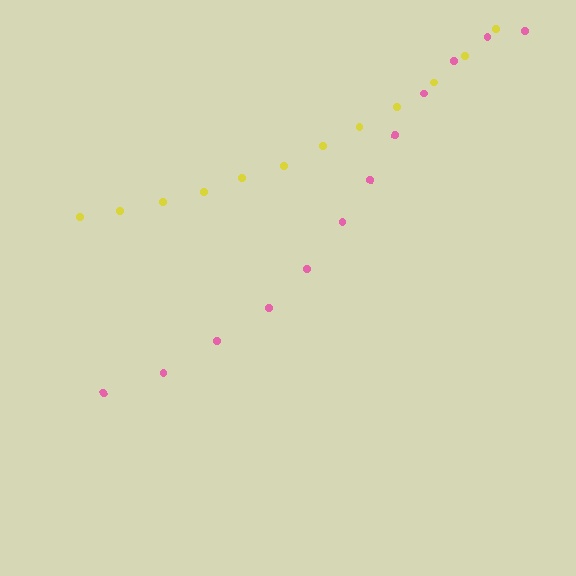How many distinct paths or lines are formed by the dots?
There are 2 distinct paths.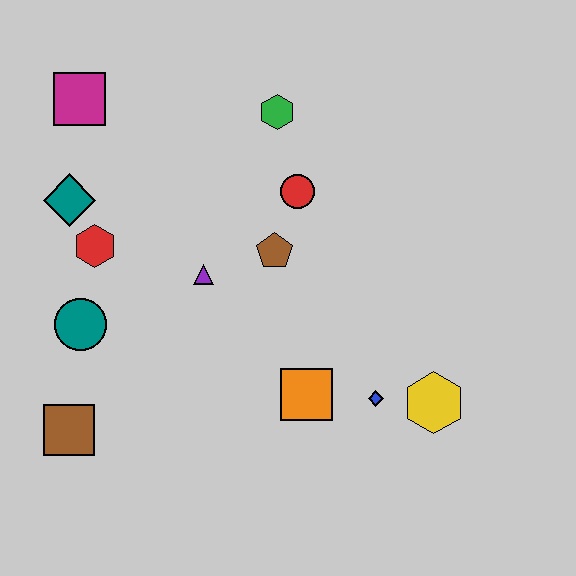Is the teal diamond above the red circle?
No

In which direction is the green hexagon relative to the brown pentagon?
The green hexagon is above the brown pentagon.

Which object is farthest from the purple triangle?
The yellow hexagon is farthest from the purple triangle.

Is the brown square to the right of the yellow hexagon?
No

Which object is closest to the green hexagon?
The red circle is closest to the green hexagon.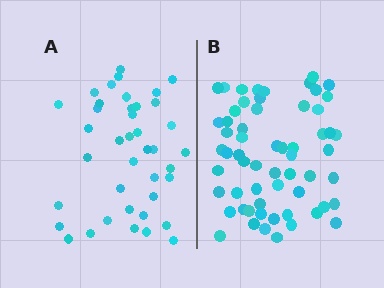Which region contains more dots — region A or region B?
Region B (the right region) has more dots.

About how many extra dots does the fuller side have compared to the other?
Region B has approximately 20 more dots than region A.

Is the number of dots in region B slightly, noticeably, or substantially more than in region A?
Region B has substantially more. The ratio is roughly 1.5 to 1.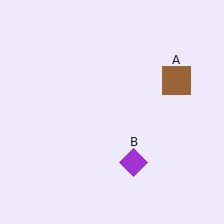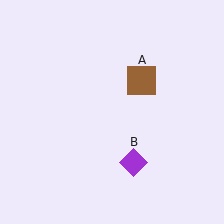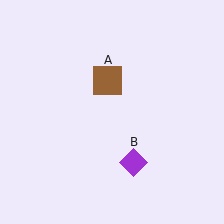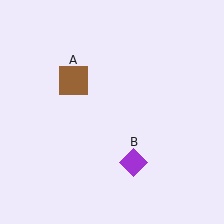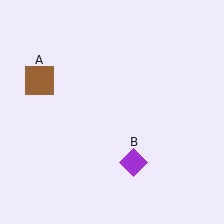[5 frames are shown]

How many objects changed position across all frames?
1 object changed position: brown square (object A).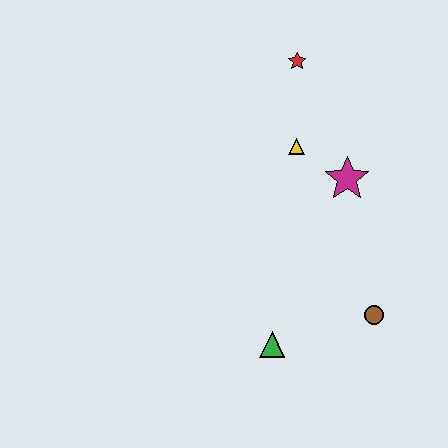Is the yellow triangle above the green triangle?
Yes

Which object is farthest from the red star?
The green triangle is farthest from the red star.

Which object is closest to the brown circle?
The green triangle is closest to the brown circle.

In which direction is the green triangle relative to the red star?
The green triangle is below the red star.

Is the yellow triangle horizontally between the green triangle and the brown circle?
Yes